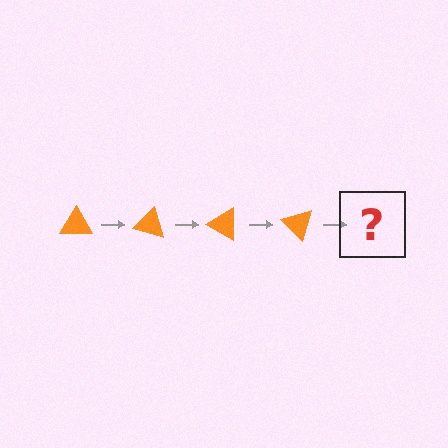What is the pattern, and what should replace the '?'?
The pattern is that the triangle rotates 15 degrees each step. The '?' should be an orange triangle rotated 60 degrees.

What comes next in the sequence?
The next element should be an orange triangle rotated 60 degrees.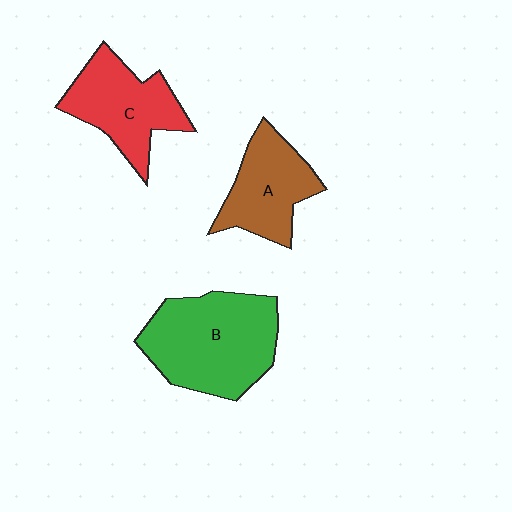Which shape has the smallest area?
Shape A (brown).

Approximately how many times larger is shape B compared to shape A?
Approximately 1.6 times.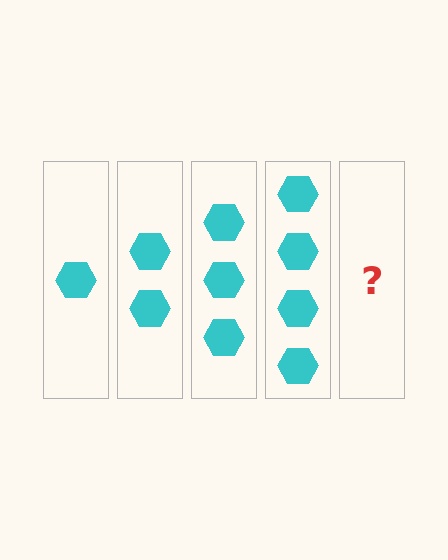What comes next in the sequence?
The next element should be 5 hexagons.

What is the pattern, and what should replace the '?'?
The pattern is that each step adds one more hexagon. The '?' should be 5 hexagons.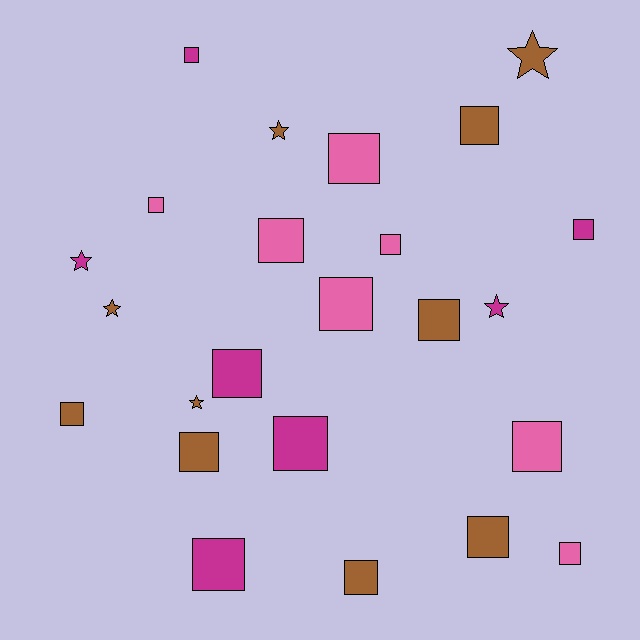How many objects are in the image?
There are 24 objects.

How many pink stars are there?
There are no pink stars.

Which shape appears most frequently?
Square, with 18 objects.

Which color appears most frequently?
Brown, with 10 objects.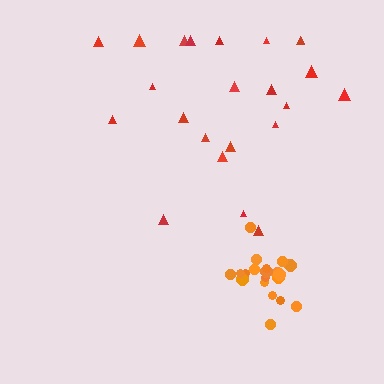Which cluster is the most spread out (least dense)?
Red.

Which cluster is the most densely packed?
Orange.